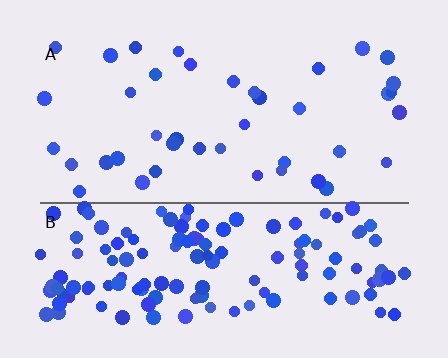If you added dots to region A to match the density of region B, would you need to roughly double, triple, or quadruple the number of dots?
Approximately quadruple.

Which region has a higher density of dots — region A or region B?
B (the bottom).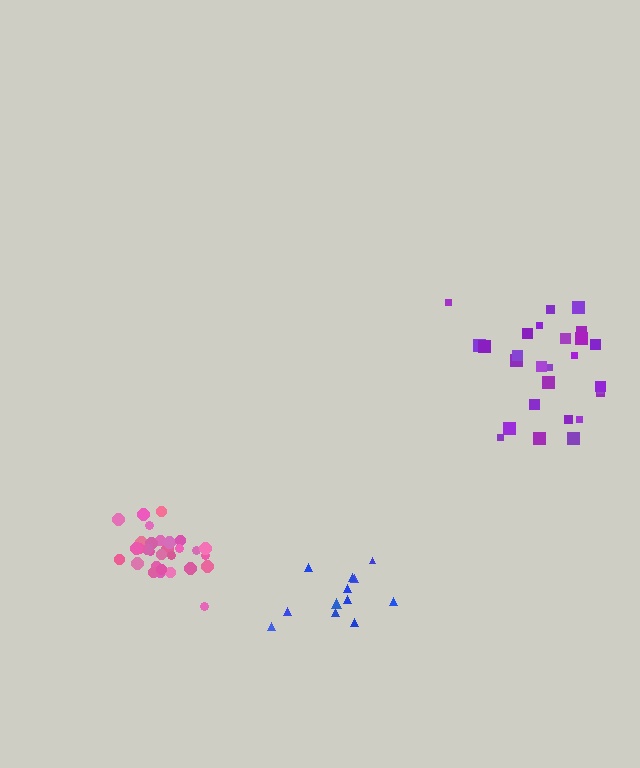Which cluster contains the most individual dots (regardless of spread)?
Pink (30).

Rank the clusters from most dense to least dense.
pink, blue, purple.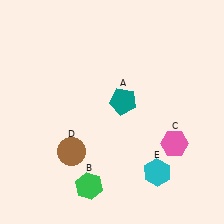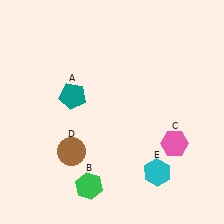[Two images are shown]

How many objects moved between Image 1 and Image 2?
1 object moved between the two images.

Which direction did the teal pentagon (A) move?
The teal pentagon (A) moved left.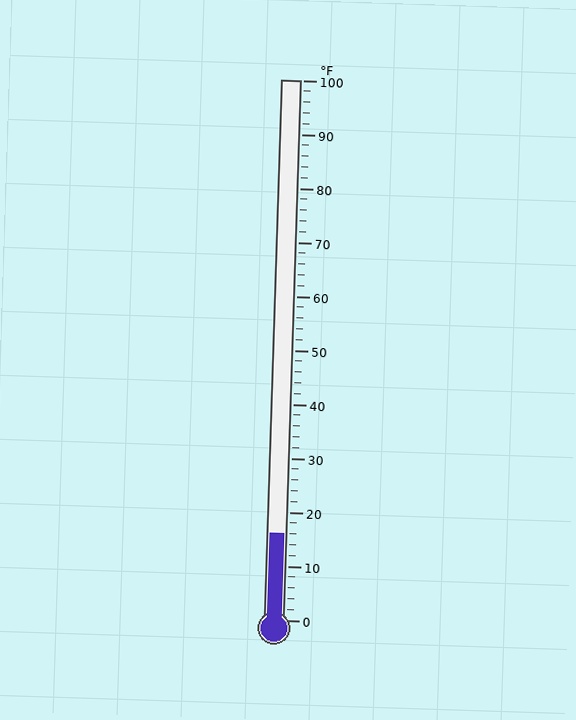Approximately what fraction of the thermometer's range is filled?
The thermometer is filled to approximately 15% of its range.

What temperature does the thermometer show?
The thermometer shows approximately 16°F.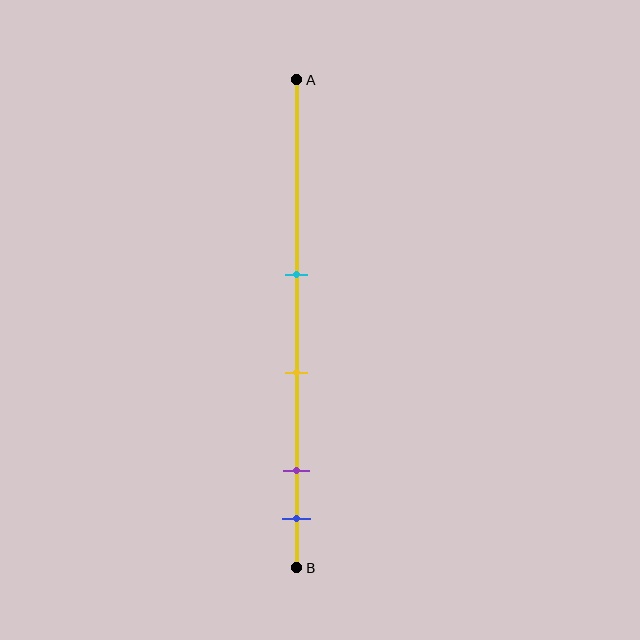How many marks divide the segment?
There are 4 marks dividing the segment.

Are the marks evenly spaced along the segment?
No, the marks are not evenly spaced.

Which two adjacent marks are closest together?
The purple and blue marks are the closest adjacent pair.